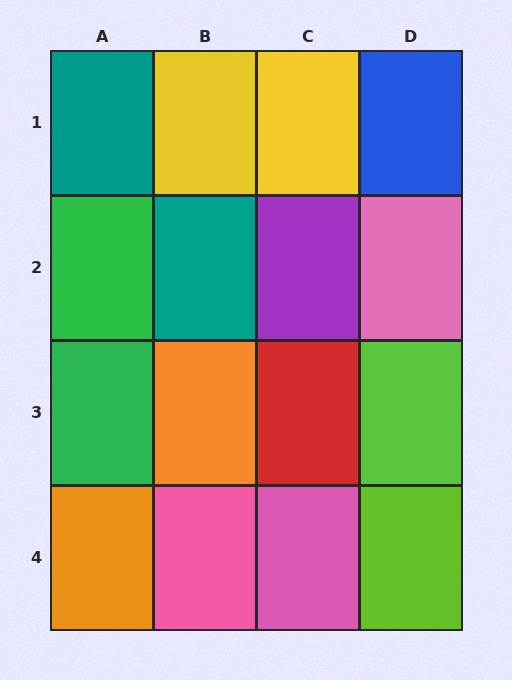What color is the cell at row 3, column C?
Red.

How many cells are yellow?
2 cells are yellow.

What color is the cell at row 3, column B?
Orange.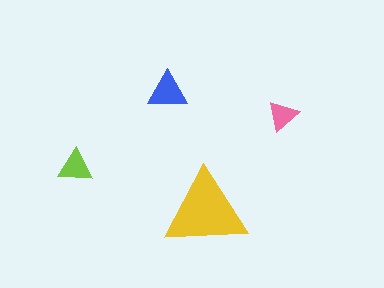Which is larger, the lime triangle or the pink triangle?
The lime one.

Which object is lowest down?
The yellow triangle is bottommost.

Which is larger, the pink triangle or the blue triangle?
The blue one.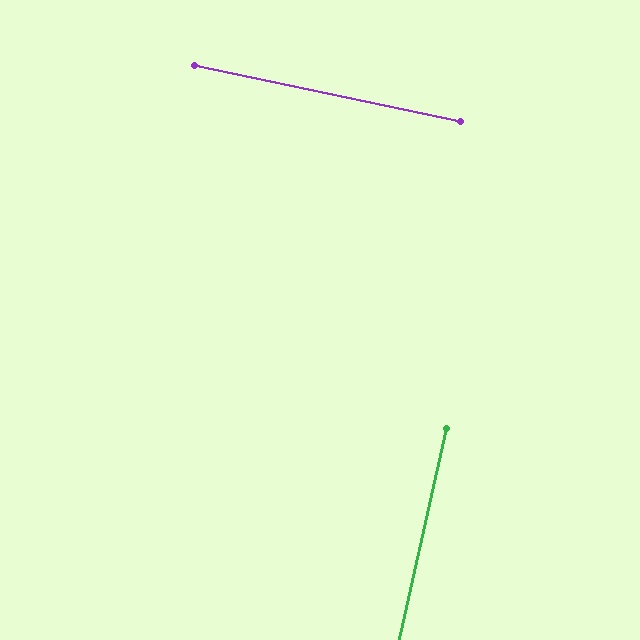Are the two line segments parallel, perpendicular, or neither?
Perpendicular — they meet at approximately 89°.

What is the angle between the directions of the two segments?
Approximately 89 degrees.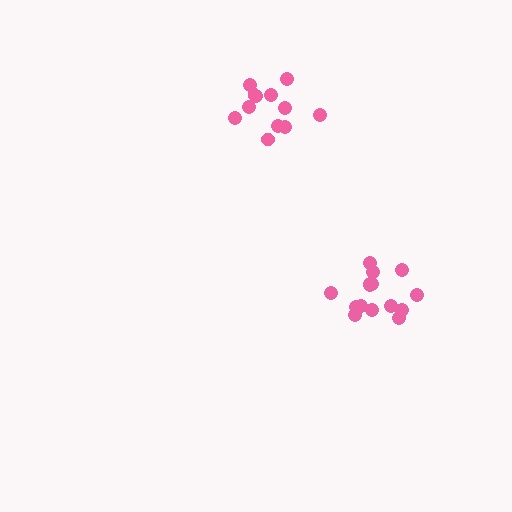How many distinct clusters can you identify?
There are 2 distinct clusters.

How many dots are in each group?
Group 1: 15 dots, Group 2: 12 dots (27 total).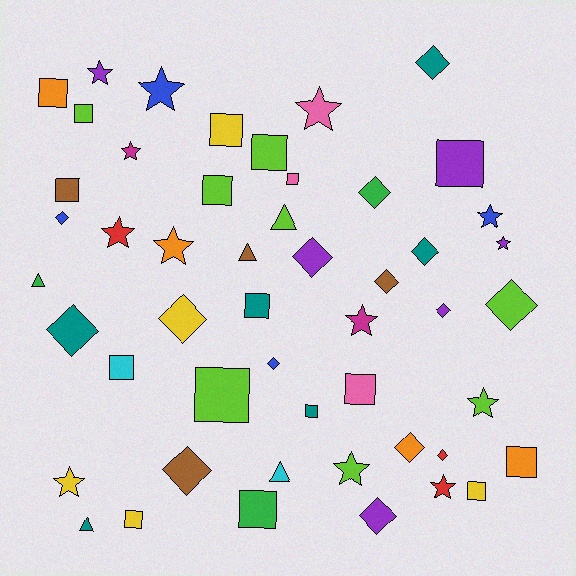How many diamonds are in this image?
There are 15 diamonds.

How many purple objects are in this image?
There are 6 purple objects.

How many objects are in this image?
There are 50 objects.